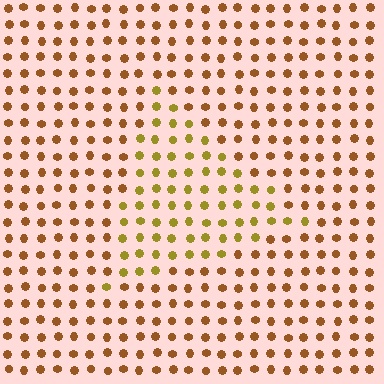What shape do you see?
I see a triangle.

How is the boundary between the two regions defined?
The boundary is defined purely by a slight shift in hue (about 30 degrees). Spacing, size, and orientation are identical on both sides.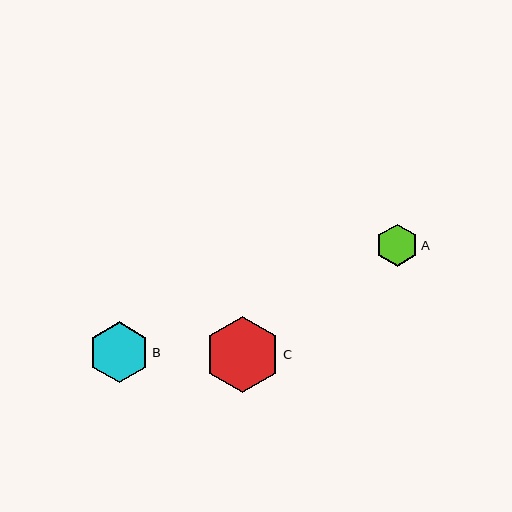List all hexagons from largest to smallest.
From largest to smallest: C, B, A.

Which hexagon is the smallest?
Hexagon A is the smallest with a size of approximately 42 pixels.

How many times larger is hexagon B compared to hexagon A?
Hexagon B is approximately 1.4 times the size of hexagon A.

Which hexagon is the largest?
Hexagon C is the largest with a size of approximately 76 pixels.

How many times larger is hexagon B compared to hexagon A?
Hexagon B is approximately 1.4 times the size of hexagon A.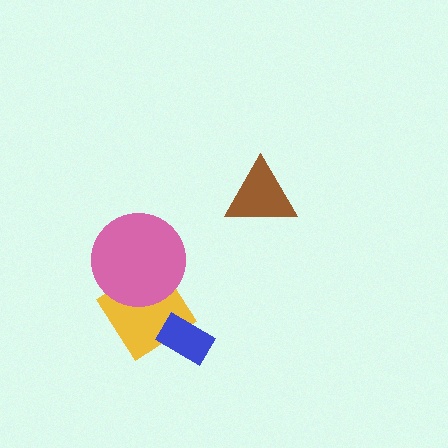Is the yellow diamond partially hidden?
Yes, it is partially covered by another shape.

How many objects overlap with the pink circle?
1 object overlaps with the pink circle.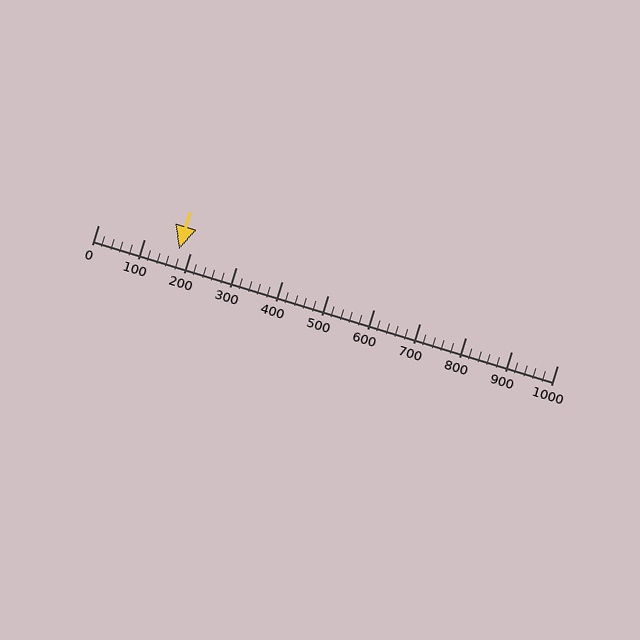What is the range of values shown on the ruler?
The ruler shows values from 0 to 1000.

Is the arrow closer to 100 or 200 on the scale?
The arrow is closer to 200.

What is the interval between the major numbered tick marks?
The major tick marks are spaced 100 units apart.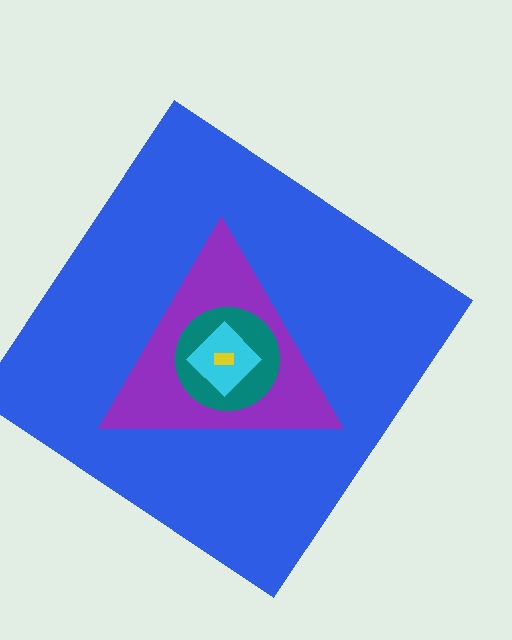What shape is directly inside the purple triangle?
The teal circle.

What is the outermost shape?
The blue diamond.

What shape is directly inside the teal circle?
The cyan diamond.